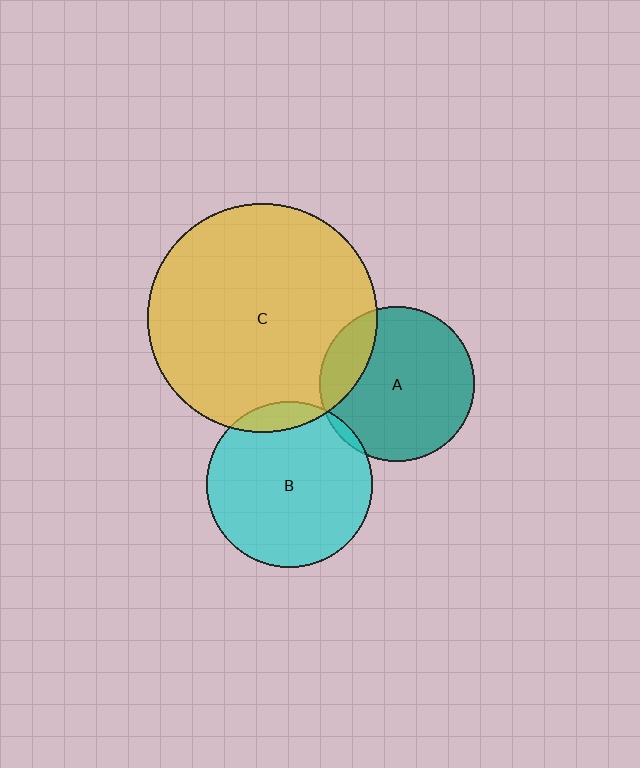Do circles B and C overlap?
Yes.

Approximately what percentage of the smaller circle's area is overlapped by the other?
Approximately 10%.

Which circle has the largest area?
Circle C (yellow).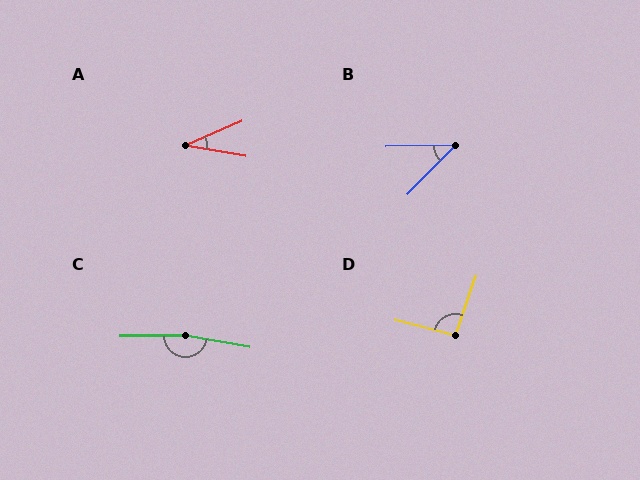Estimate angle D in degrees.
Approximately 95 degrees.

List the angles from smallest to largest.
A (33°), B (45°), D (95°), C (170°).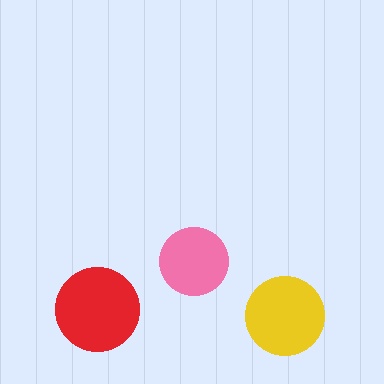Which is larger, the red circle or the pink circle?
The red one.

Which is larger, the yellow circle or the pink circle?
The yellow one.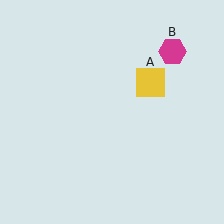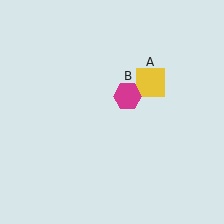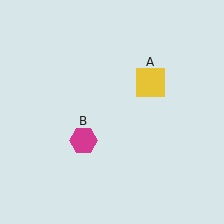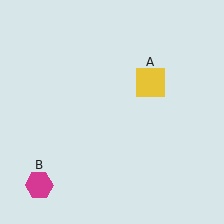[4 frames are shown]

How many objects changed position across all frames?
1 object changed position: magenta hexagon (object B).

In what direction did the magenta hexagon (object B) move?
The magenta hexagon (object B) moved down and to the left.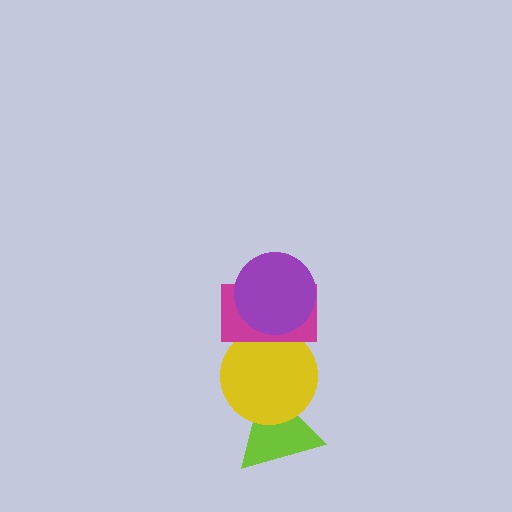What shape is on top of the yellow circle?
The magenta rectangle is on top of the yellow circle.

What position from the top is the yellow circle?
The yellow circle is 3rd from the top.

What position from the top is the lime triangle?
The lime triangle is 4th from the top.